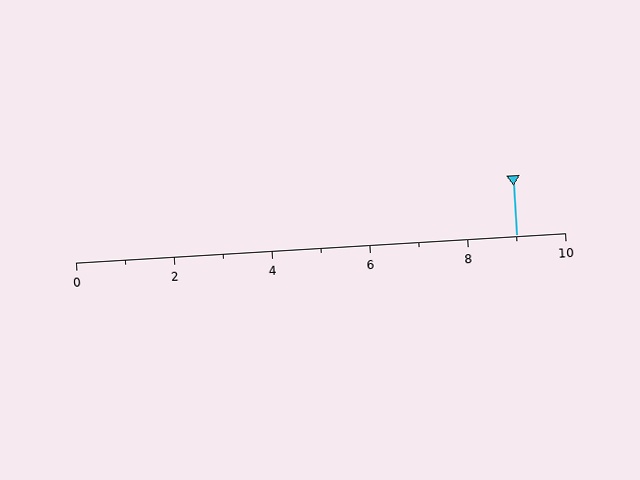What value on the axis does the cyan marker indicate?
The marker indicates approximately 9.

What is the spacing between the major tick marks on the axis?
The major ticks are spaced 2 apart.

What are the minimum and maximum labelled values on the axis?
The axis runs from 0 to 10.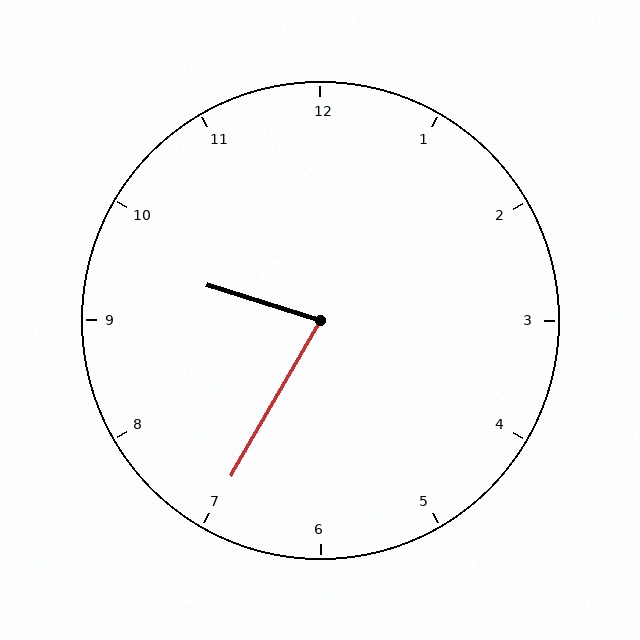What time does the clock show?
9:35.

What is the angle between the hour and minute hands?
Approximately 78 degrees.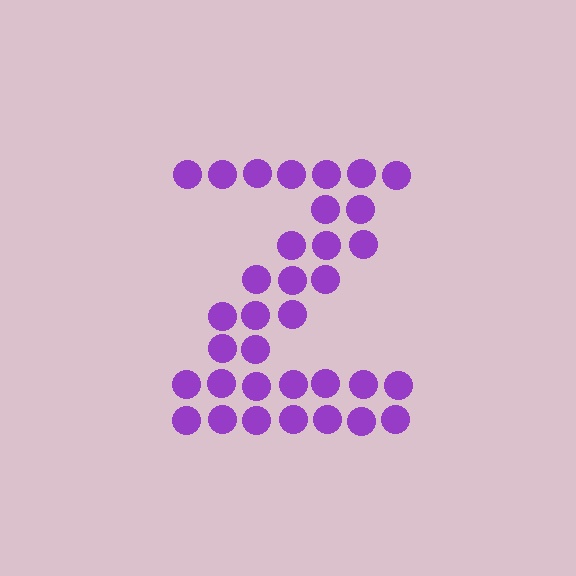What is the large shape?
The large shape is the letter Z.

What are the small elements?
The small elements are circles.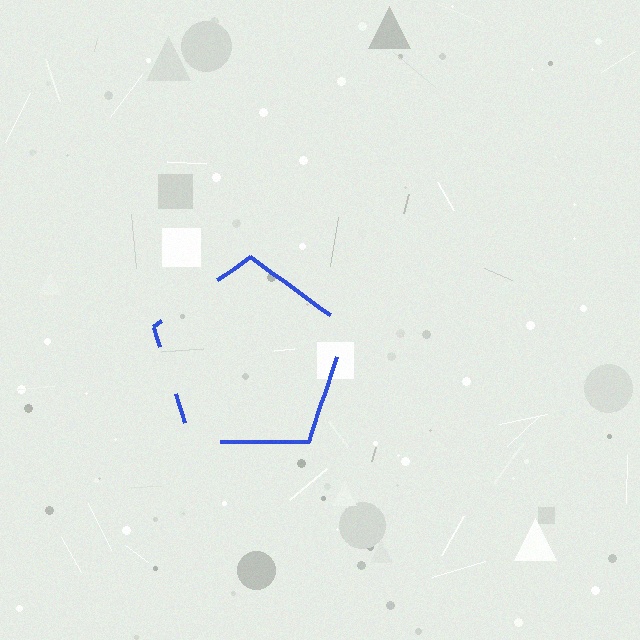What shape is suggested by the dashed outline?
The dashed outline suggests a pentagon.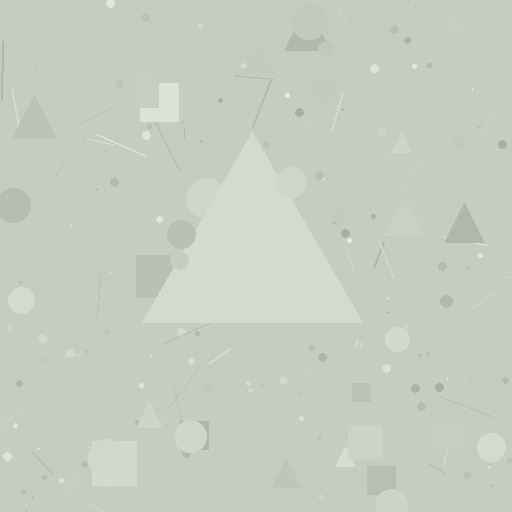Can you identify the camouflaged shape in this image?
The camouflaged shape is a triangle.